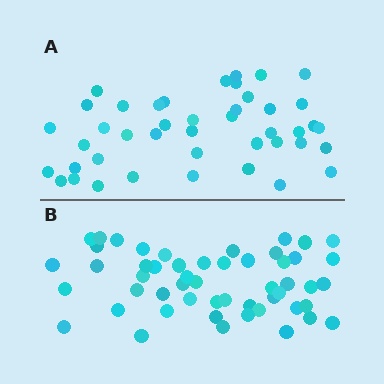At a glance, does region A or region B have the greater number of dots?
Region B (the bottom region) has more dots.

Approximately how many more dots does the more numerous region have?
Region B has roughly 8 or so more dots than region A.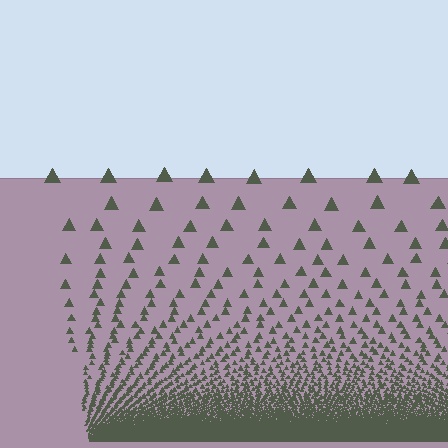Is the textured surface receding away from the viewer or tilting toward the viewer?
The surface appears to tilt toward the viewer. Texture elements get larger and sparser toward the top.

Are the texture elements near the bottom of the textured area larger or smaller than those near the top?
Smaller. The gradient is inverted — elements near the bottom are smaller and denser.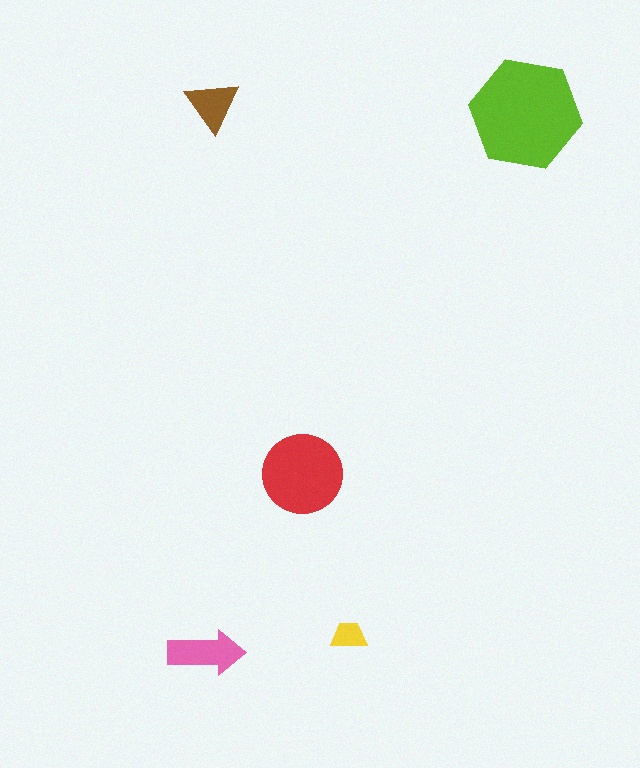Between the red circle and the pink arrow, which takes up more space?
The red circle.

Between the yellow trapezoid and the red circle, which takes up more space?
The red circle.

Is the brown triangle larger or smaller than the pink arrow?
Smaller.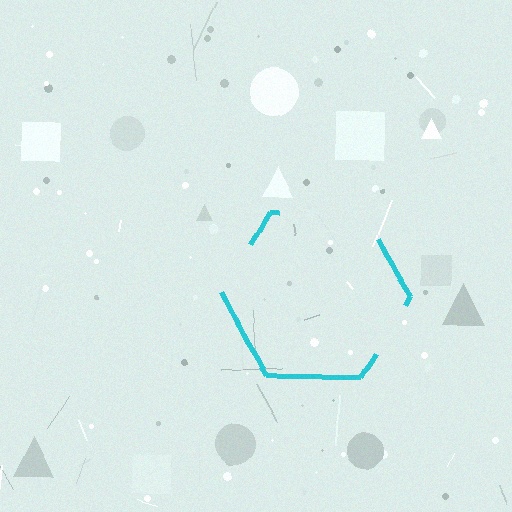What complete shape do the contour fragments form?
The contour fragments form a hexagon.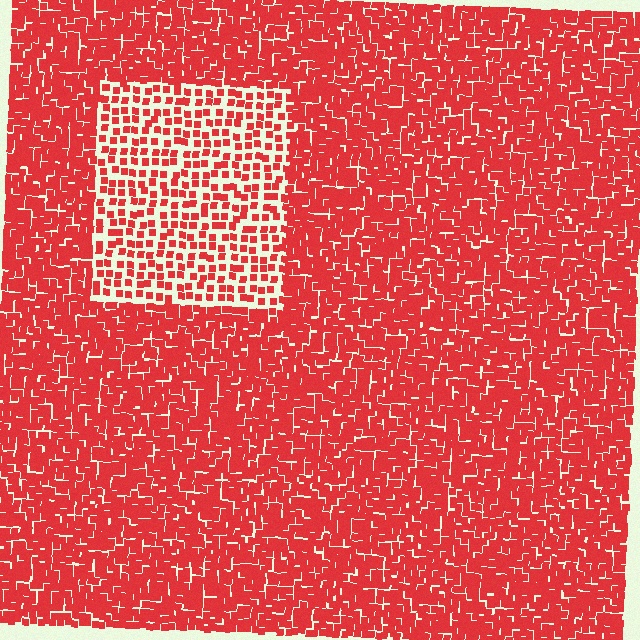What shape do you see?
I see a rectangle.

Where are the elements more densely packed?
The elements are more densely packed outside the rectangle boundary.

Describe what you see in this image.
The image contains small red elements arranged at two different densities. A rectangle-shaped region is visible where the elements are less densely packed than the surrounding area.